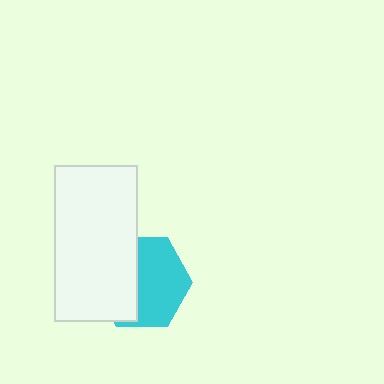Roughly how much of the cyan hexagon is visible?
About half of it is visible (roughly 57%).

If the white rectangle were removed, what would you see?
You would see the complete cyan hexagon.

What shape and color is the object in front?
The object in front is a white rectangle.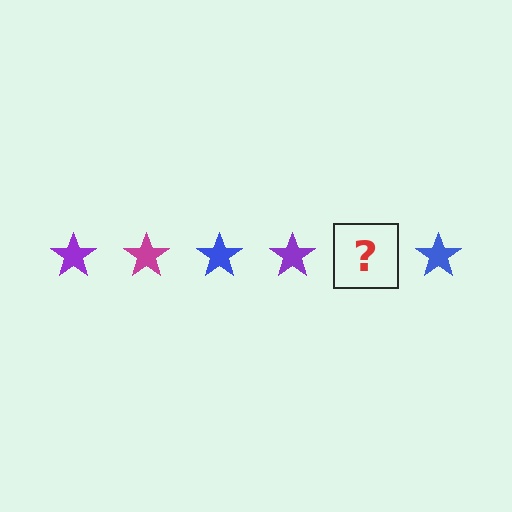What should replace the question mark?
The question mark should be replaced with a magenta star.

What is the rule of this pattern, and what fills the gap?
The rule is that the pattern cycles through purple, magenta, blue stars. The gap should be filled with a magenta star.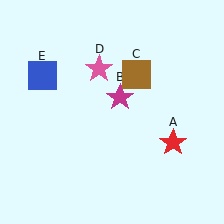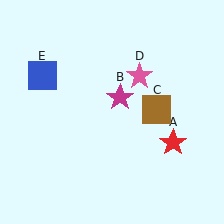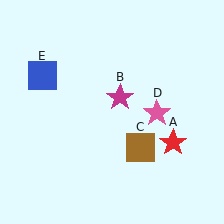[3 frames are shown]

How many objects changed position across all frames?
2 objects changed position: brown square (object C), pink star (object D).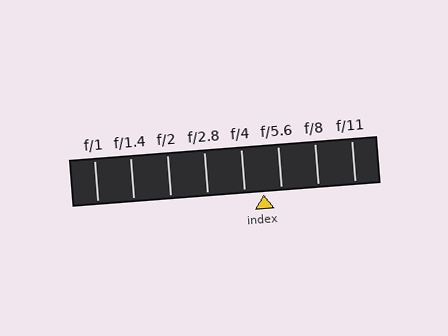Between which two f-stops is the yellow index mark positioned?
The index mark is between f/4 and f/5.6.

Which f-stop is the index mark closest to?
The index mark is closest to f/5.6.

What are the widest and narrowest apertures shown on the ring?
The widest aperture shown is f/1 and the narrowest is f/11.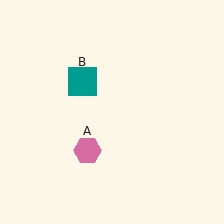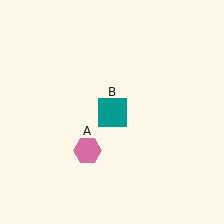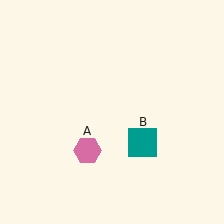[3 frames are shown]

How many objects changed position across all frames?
1 object changed position: teal square (object B).